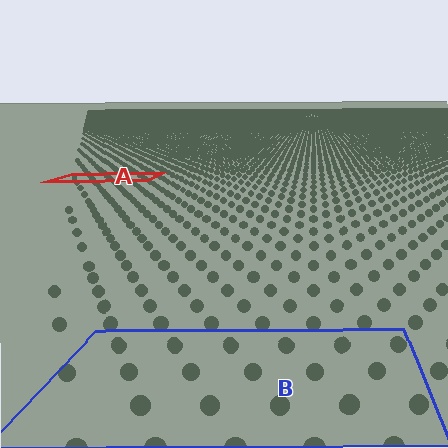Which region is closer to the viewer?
Region B is closer. The texture elements there are larger and more spread out.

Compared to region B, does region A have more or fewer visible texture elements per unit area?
Region A has more texture elements per unit area — they are packed more densely because it is farther away.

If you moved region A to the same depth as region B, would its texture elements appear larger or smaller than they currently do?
They would appear larger. At a closer depth, the same texture elements are projected at a bigger on-screen size.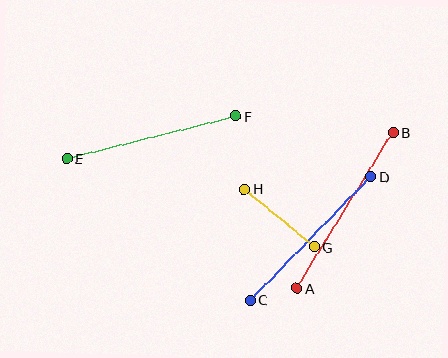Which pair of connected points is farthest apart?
Points A and B are farthest apart.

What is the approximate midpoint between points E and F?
The midpoint is at approximately (151, 137) pixels.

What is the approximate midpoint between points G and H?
The midpoint is at approximately (279, 218) pixels.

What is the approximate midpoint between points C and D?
The midpoint is at approximately (311, 238) pixels.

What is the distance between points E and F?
The distance is approximately 174 pixels.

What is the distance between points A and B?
The distance is approximately 183 pixels.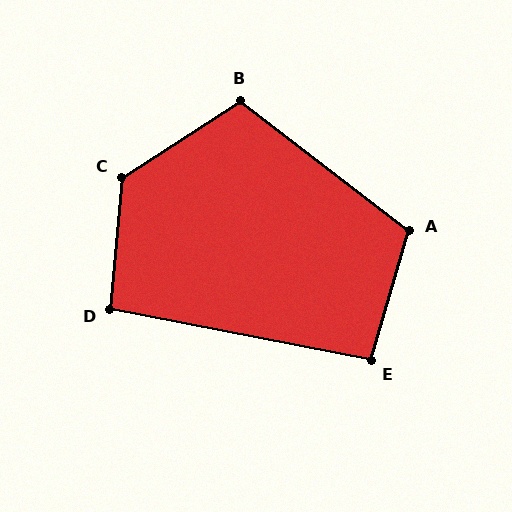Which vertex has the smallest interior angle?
E, at approximately 95 degrees.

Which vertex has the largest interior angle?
C, at approximately 128 degrees.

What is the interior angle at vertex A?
Approximately 111 degrees (obtuse).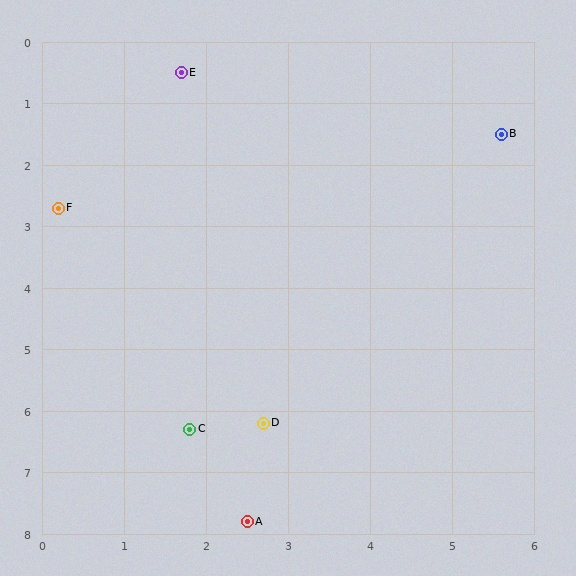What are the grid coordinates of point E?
Point E is at approximately (1.7, 0.5).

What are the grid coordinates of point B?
Point B is at approximately (5.6, 1.5).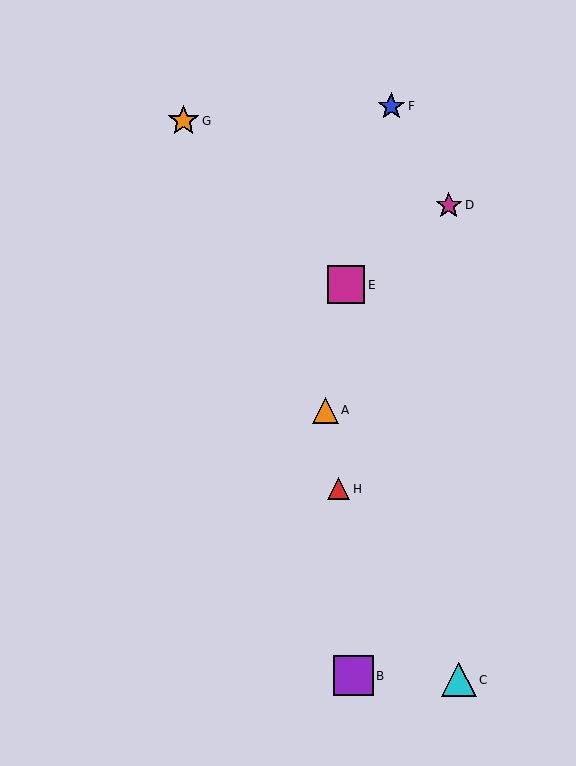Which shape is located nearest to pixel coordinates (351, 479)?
The red triangle (labeled H) at (339, 489) is nearest to that location.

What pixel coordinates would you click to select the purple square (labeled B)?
Click at (353, 676) to select the purple square B.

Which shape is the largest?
The purple square (labeled B) is the largest.